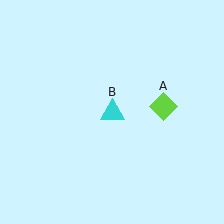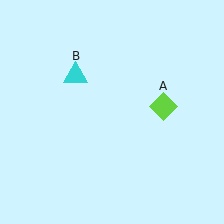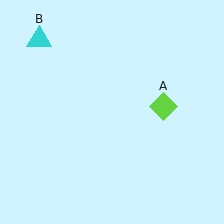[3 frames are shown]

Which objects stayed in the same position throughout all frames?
Lime diamond (object A) remained stationary.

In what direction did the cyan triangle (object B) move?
The cyan triangle (object B) moved up and to the left.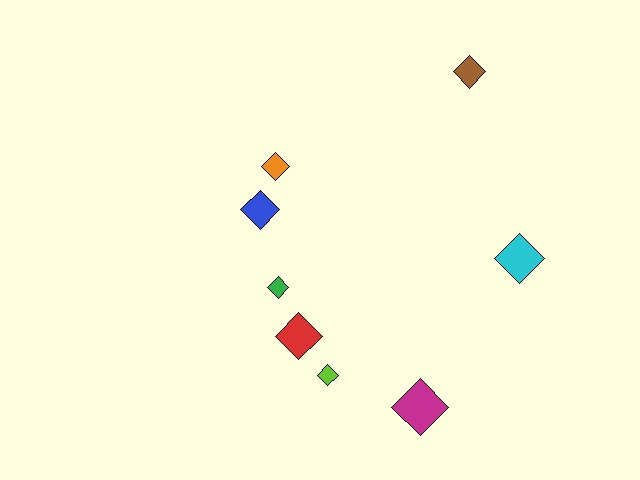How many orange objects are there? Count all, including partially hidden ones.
There is 1 orange object.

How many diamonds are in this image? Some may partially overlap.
There are 8 diamonds.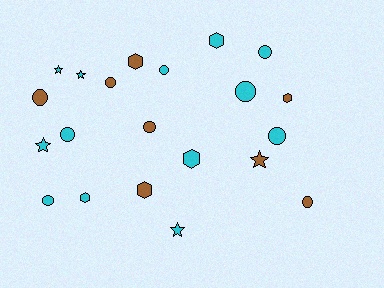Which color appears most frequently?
Cyan, with 13 objects.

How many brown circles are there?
There are 4 brown circles.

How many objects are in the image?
There are 21 objects.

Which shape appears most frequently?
Circle, with 10 objects.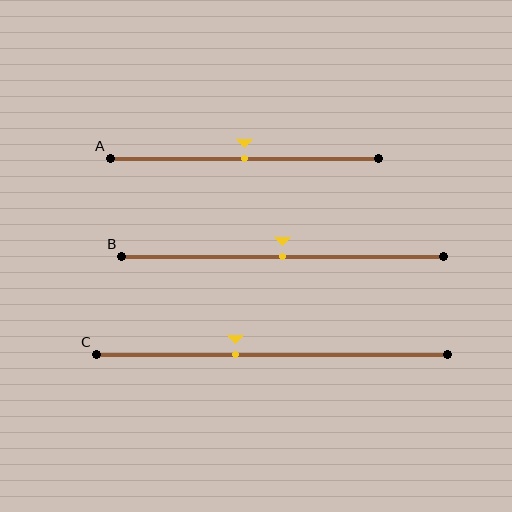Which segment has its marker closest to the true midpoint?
Segment A has its marker closest to the true midpoint.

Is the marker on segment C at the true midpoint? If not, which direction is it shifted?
No, the marker on segment C is shifted to the left by about 10% of the segment length.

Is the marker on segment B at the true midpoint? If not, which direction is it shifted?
Yes, the marker on segment B is at the true midpoint.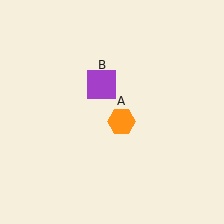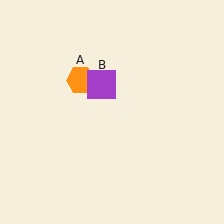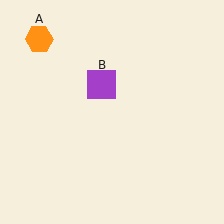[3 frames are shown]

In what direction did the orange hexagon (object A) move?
The orange hexagon (object A) moved up and to the left.